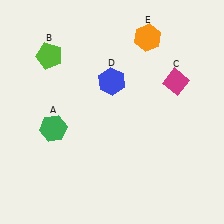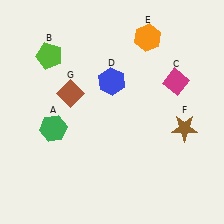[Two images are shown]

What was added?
A brown star (F), a brown diamond (G) were added in Image 2.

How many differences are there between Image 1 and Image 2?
There are 2 differences between the two images.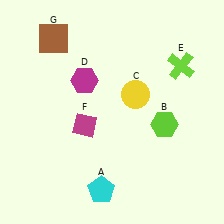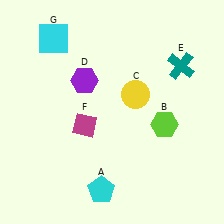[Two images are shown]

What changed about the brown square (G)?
In Image 1, G is brown. In Image 2, it changed to cyan.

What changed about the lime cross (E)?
In Image 1, E is lime. In Image 2, it changed to teal.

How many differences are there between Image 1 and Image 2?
There are 3 differences between the two images.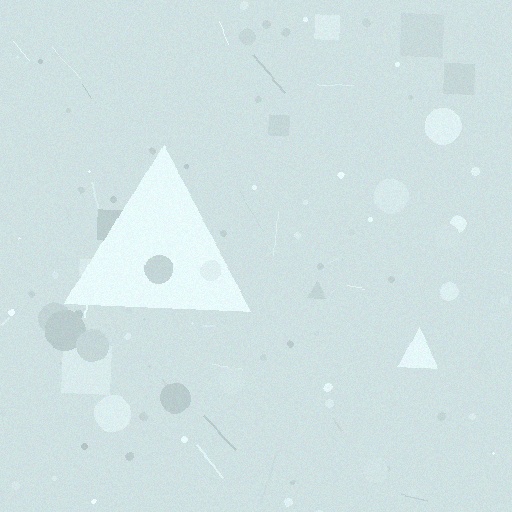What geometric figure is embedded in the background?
A triangle is embedded in the background.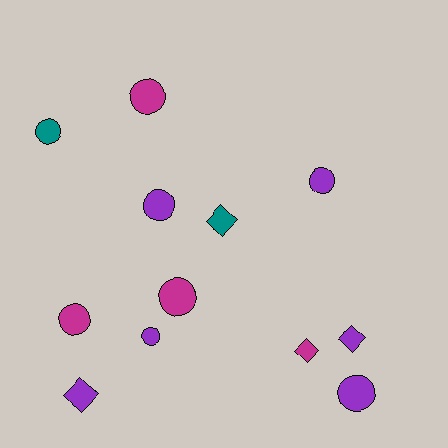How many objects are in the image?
There are 12 objects.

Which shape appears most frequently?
Circle, with 8 objects.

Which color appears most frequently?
Purple, with 6 objects.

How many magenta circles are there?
There are 3 magenta circles.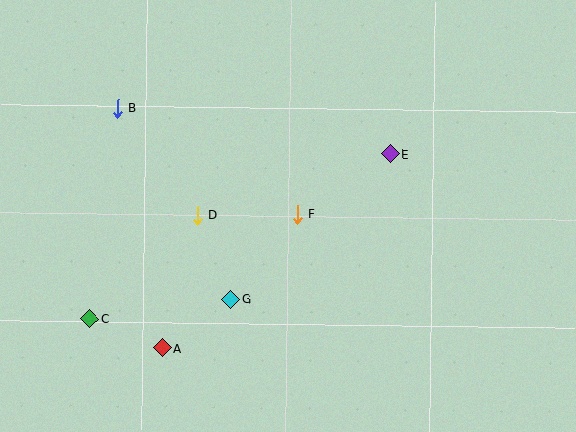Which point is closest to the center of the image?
Point F at (297, 215) is closest to the center.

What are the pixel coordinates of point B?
Point B is at (118, 108).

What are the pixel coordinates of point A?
Point A is at (163, 348).